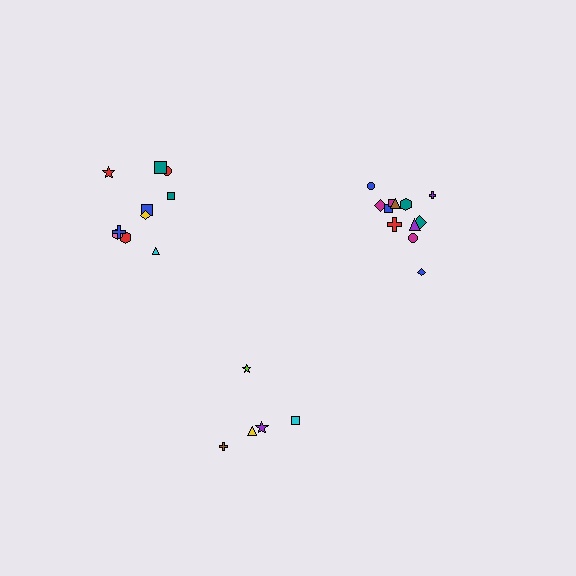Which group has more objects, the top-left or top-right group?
The top-right group.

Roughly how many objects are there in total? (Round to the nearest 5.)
Roughly 25 objects in total.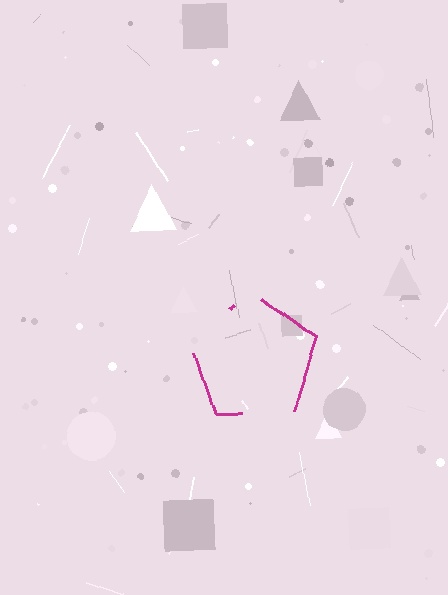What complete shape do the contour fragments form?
The contour fragments form a pentagon.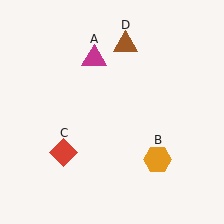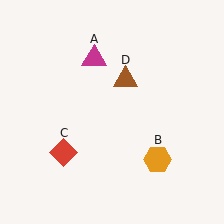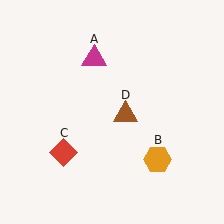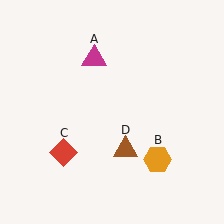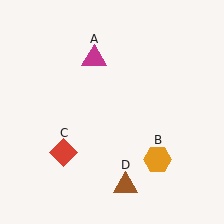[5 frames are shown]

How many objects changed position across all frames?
1 object changed position: brown triangle (object D).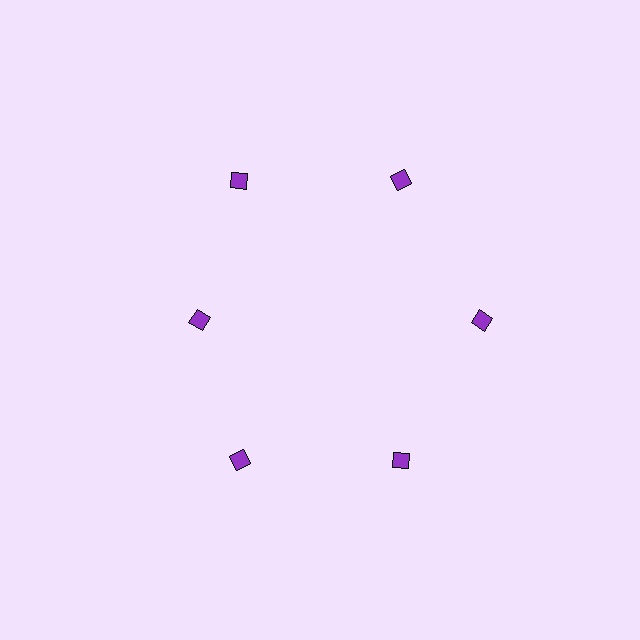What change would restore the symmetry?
The symmetry would be restored by moving it outward, back onto the ring so that all 6 diamonds sit at equal angles and equal distance from the center.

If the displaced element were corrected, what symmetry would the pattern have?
It would have 6-fold rotational symmetry — the pattern would map onto itself every 60 degrees.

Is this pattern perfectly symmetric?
No. The 6 purple diamonds are arranged in a ring, but one element near the 9 o'clock position is pulled inward toward the center, breaking the 6-fold rotational symmetry.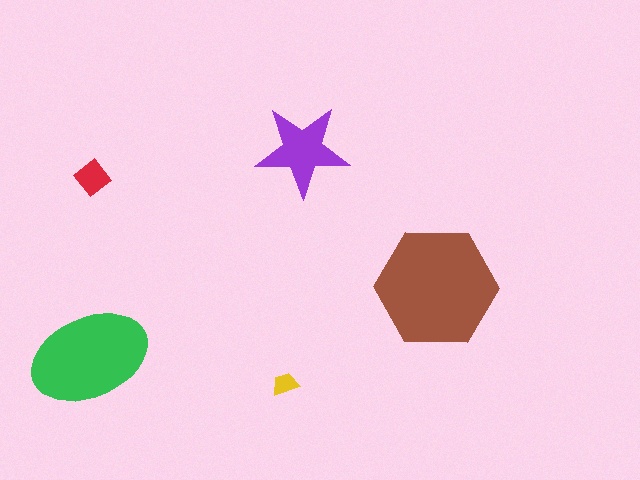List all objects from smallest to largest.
The yellow trapezoid, the red diamond, the purple star, the green ellipse, the brown hexagon.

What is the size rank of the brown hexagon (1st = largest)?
1st.